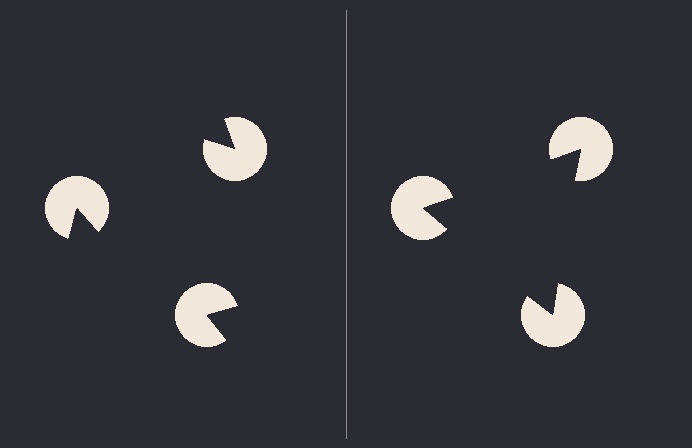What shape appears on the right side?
An illusory triangle.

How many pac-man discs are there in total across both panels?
6 — 3 on each side.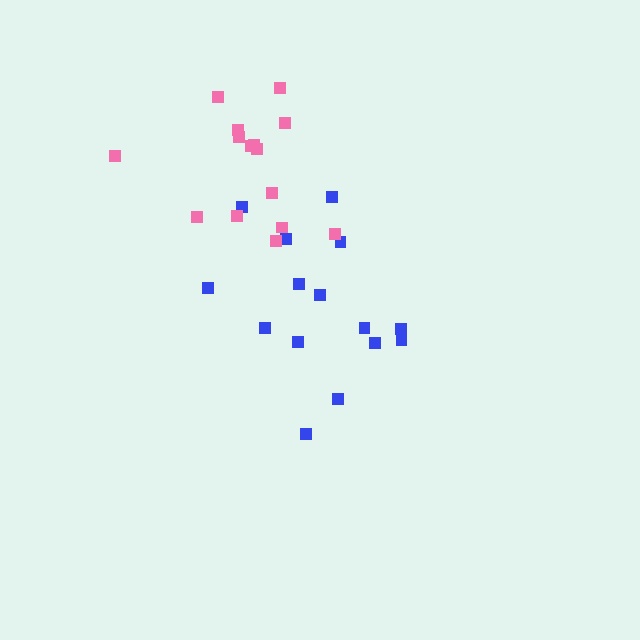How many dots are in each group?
Group 1: 15 dots, Group 2: 15 dots (30 total).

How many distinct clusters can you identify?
There are 2 distinct clusters.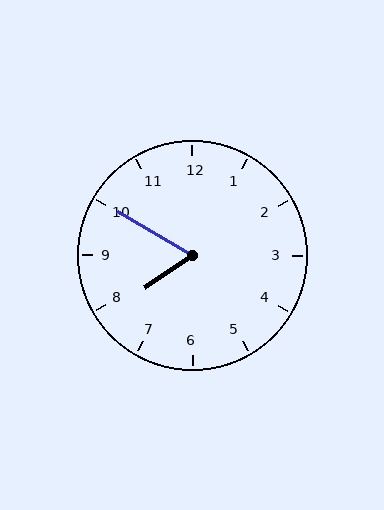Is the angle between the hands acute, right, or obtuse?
It is acute.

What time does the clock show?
7:50.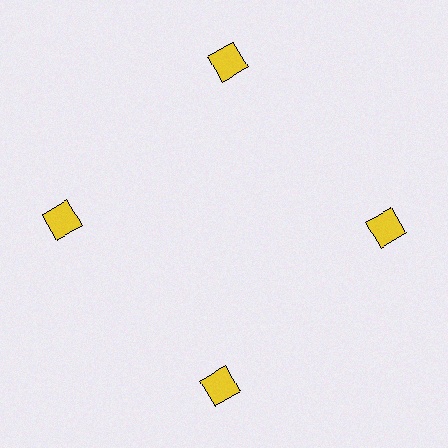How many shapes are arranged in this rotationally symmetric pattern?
There are 4 shapes, arranged in 4 groups of 1.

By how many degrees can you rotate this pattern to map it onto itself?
The pattern maps onto itself every 90 degrees of rotation.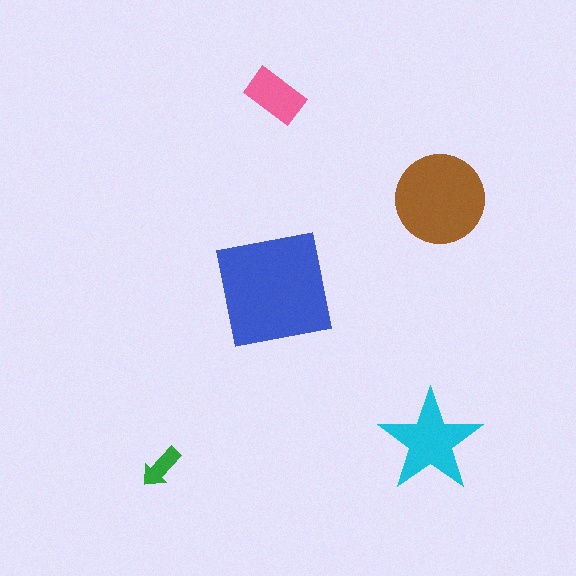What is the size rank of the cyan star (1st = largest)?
3rd.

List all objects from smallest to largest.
The green arrow, the pink rectangle, the cyan star, the brown circle, the blue square.